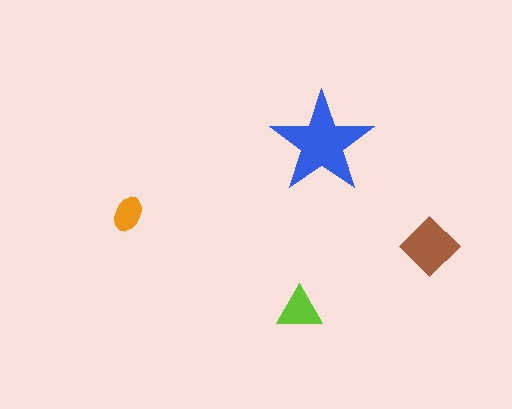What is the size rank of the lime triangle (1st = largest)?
3rd.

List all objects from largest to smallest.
The blue star, the brown diamond, the lime triangle, the orange ellipse.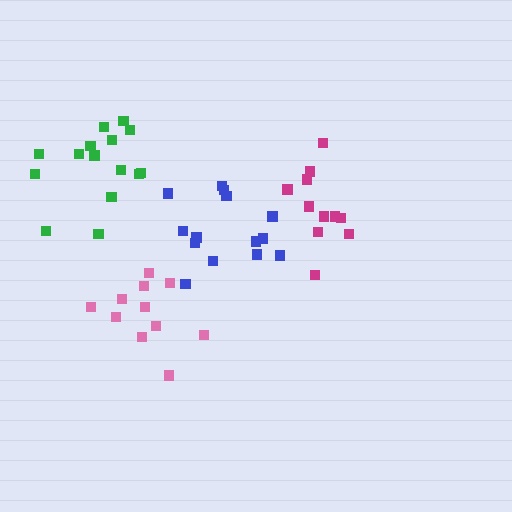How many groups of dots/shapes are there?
There are 4 groups.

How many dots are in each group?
Group 1: 11 dots, Group 2: 15 dots, Group 3: 14 dots, Group 4: 11 dots (51 total).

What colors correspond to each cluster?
The clusters are colored: pink, green, blue, magenta.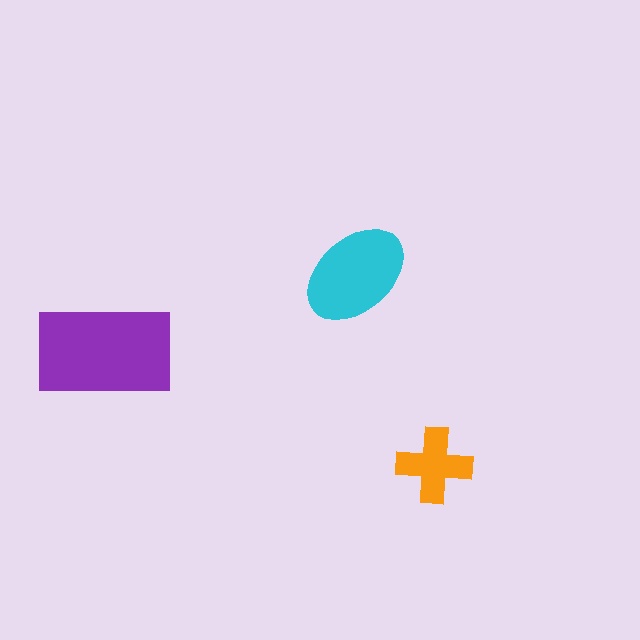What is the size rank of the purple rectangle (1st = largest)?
1st.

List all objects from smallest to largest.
The orange cross, the cyan ellipse, the purple rectangle.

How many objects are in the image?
There are 3 objects in the image.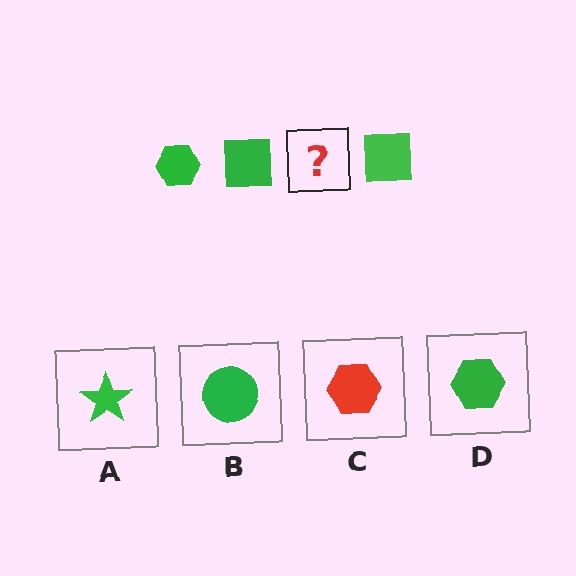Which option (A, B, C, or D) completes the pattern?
D.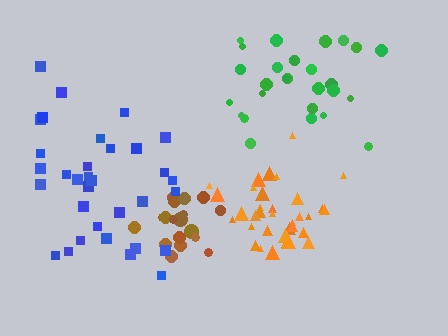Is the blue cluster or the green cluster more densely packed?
Blue.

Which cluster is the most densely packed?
Orange.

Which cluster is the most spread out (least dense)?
Green.